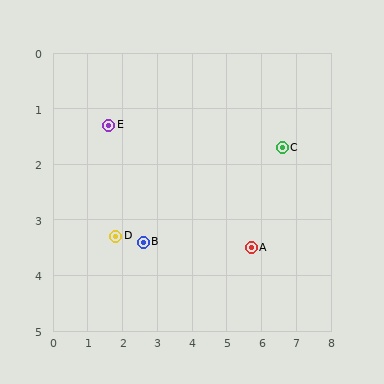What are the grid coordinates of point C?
Point C is at approximately (6.6, 1.7).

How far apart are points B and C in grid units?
Points B and C are about 4.3 grid units apart.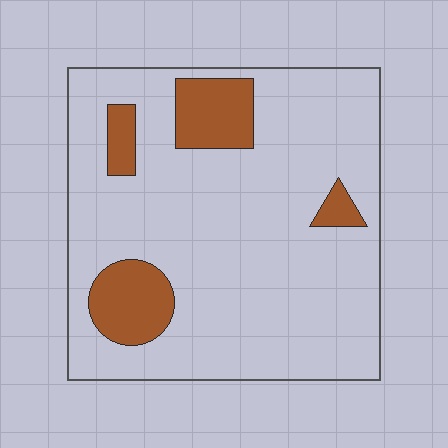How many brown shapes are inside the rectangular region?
4.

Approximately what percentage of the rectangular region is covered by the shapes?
Approximately 15%.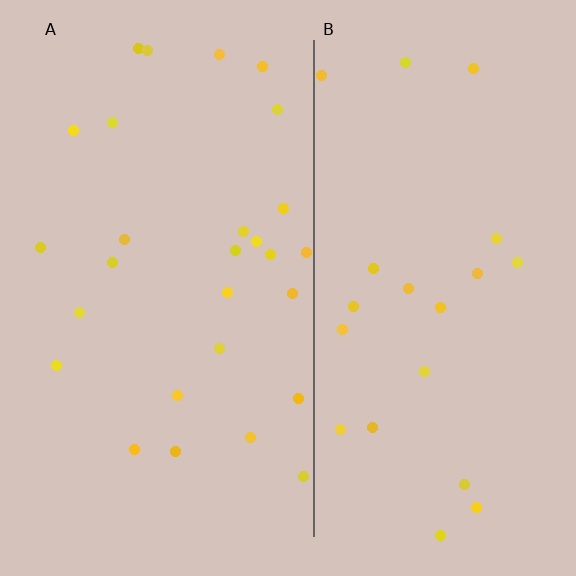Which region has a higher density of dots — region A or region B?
A (the left).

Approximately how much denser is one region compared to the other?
Approximately 1.3× — region A over region B.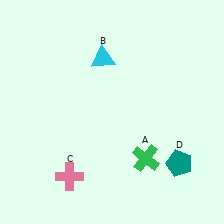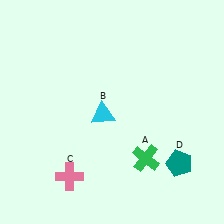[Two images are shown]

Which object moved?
The cyan triangle (B) moved down.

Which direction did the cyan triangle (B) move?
The cyan triangle (B) moved down.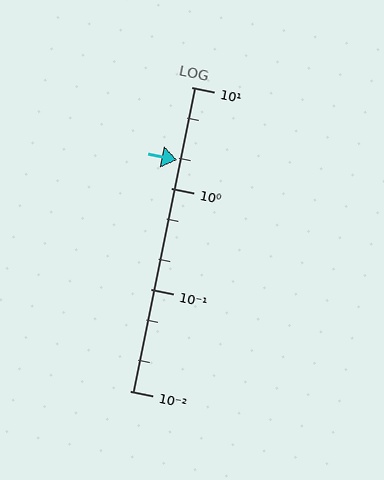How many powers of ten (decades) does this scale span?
The scale spans 3 decades, from 0.01 to 10.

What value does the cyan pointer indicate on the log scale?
The pointer indicates approximately 1.9.